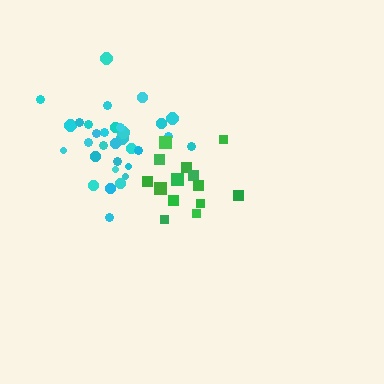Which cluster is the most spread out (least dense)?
Green.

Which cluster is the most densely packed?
Cyan.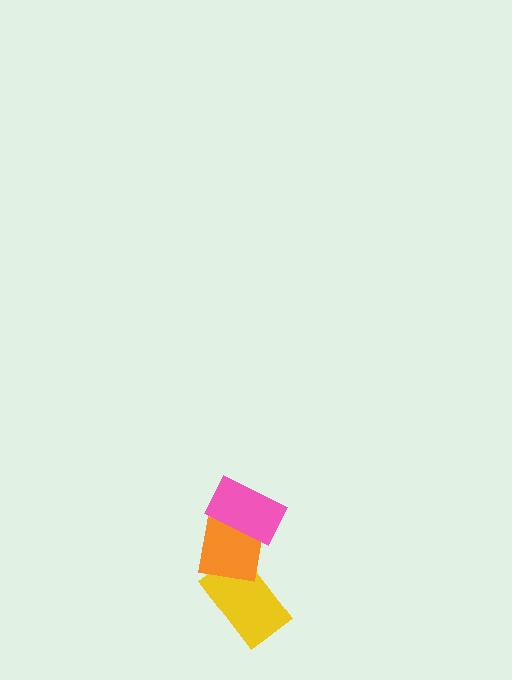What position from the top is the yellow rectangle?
The yellow rectangle is 3rd from the top.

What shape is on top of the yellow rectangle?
The orange square is on top of the yellow rectangle.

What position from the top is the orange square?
The orange square is 2nd from the top.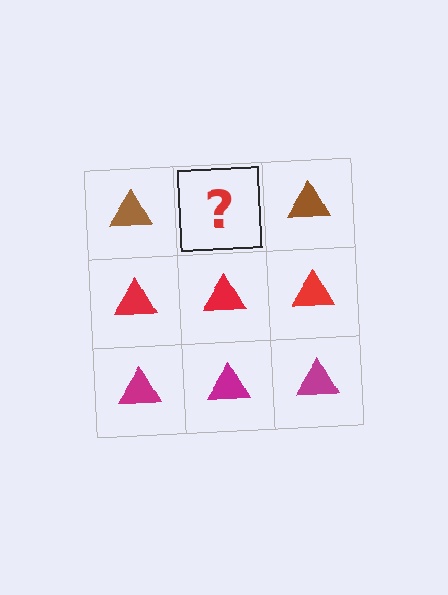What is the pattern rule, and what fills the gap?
The rule is that each row has a consistent color. The gap should be filled with a brown triangle.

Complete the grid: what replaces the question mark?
The question mark should be replaced with a brown triangle.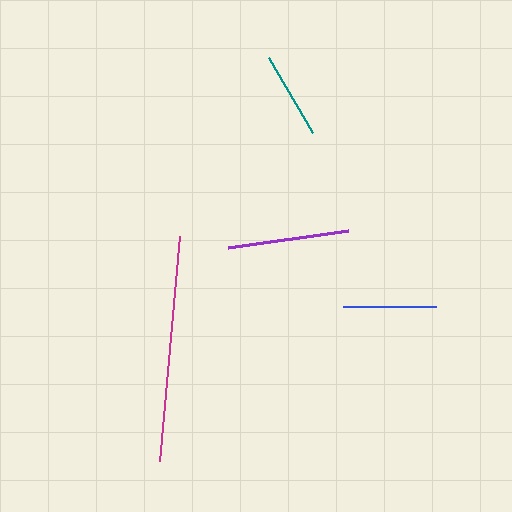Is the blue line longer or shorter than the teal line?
The blue line is longer than the teal line.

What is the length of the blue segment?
The blue segment is approximately 93 pixels long.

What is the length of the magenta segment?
The magenta segment is approximately 226 pixels long.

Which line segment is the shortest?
The teal line is the shortest at approximately 86 pixels.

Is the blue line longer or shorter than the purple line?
The purple line is longer than the blue line.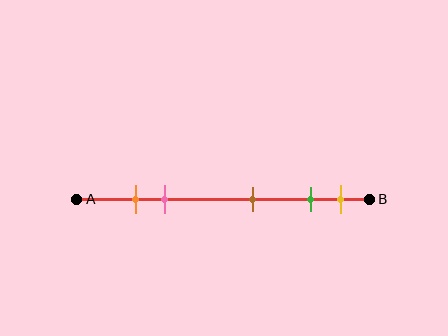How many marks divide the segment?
There are 5 marks dividing the segment.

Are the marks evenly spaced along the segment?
No, the marks are not evenly spaced.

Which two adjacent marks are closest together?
The orange and pink marks are the closest adjacent pair.